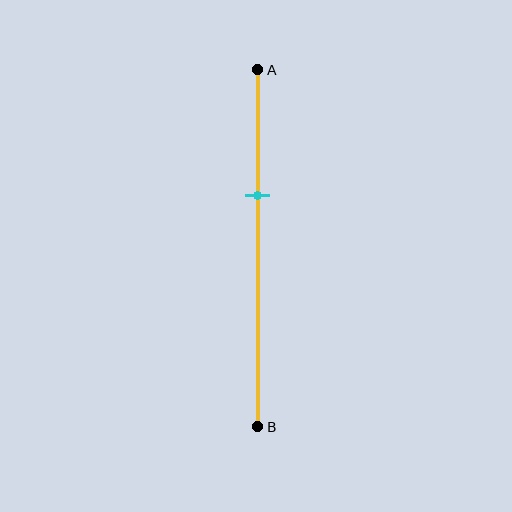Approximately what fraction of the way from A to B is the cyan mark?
The cyan mark is approximately 35% of the way from A to B.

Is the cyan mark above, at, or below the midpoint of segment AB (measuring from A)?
The cyan mark is above the midpoint of segment AB.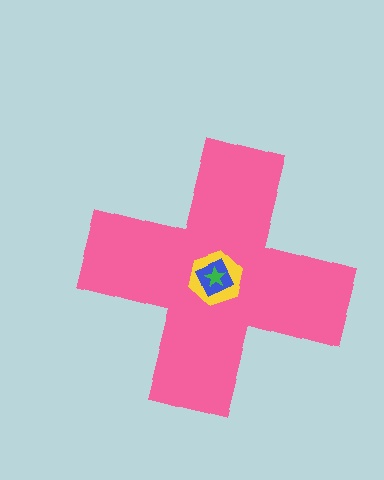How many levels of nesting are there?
4.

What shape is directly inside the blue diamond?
The green star.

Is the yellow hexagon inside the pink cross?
Yes.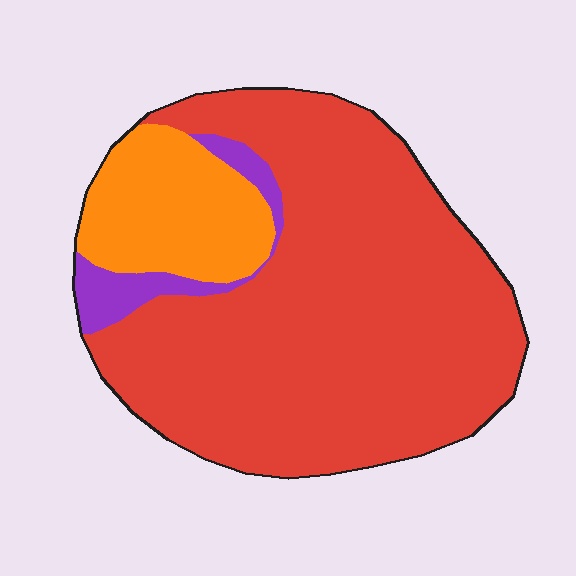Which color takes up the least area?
Purple, at roughly 5%.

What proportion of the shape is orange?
Orange takes up less than a quarter of the shape.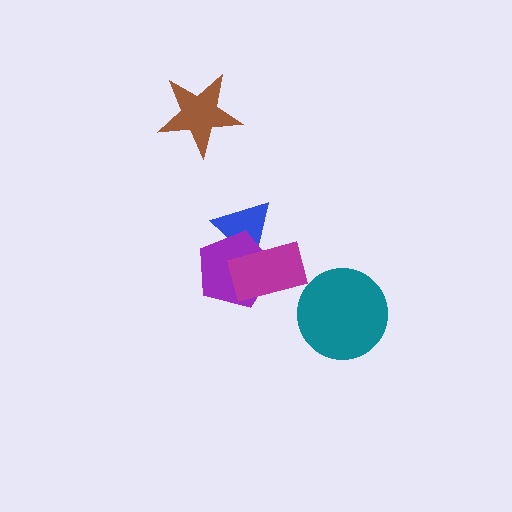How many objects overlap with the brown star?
0 objects overlap with the brown star.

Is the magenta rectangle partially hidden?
No, no other shape covers it.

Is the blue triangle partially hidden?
Yes, it is partially covered by another shape.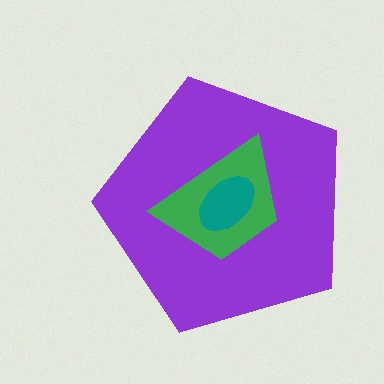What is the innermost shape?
The teal ellipse.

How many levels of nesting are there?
3.